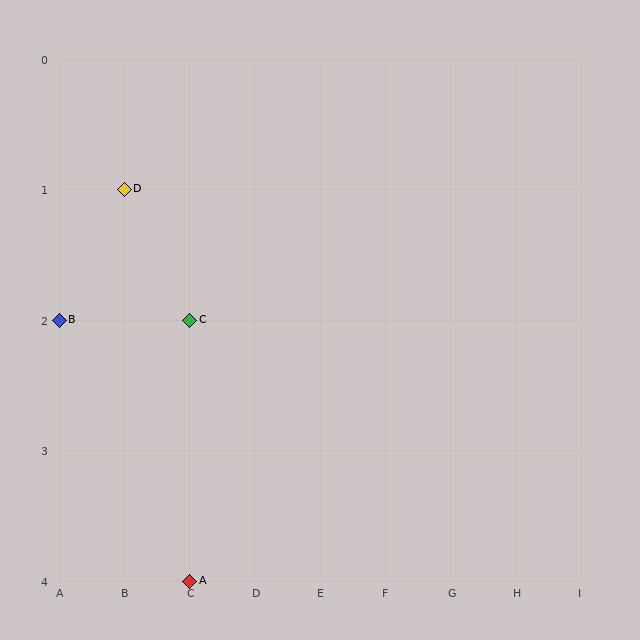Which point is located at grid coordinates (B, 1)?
Point D is at (B, 1).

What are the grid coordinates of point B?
Point B is at grid coordinates (A, 2).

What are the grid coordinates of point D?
Point D is at grid coordinates (B, 1).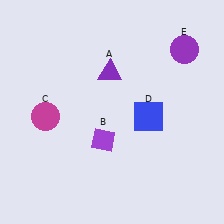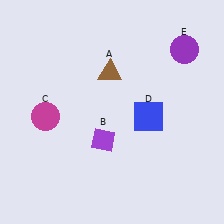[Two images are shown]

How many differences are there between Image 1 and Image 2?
There is 1 difference between the two images.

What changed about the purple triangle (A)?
In Image 1, A is purple. In Image 2, it changed to brown.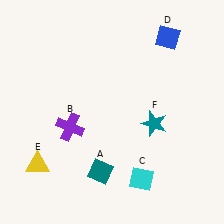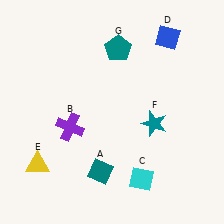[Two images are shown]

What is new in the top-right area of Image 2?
A teal pentagon (G) was added in the top-right area of Image 2.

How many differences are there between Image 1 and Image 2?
There is 1 difference between the two images.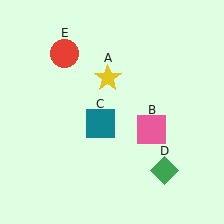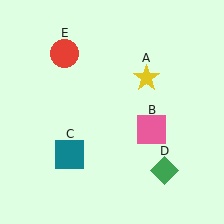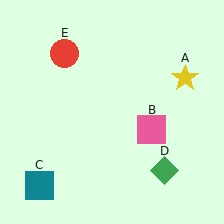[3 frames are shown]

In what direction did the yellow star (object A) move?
The yellow star (object A) moved right.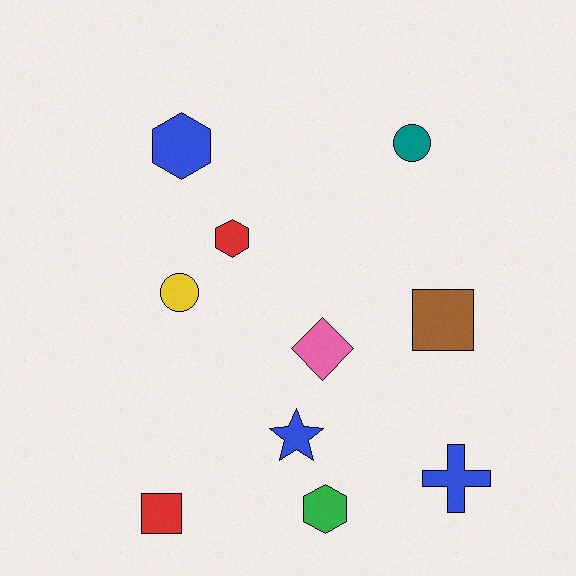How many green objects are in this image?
There is 1 green object.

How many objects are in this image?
There are 10 objects.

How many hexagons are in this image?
There are 3 hexagons.